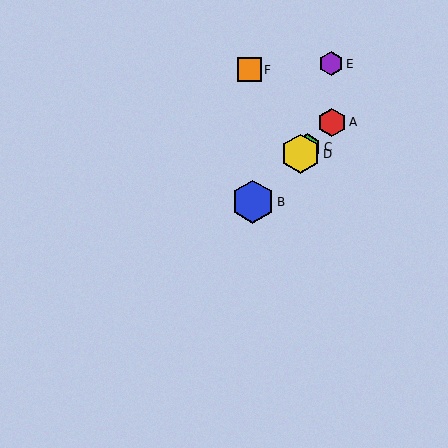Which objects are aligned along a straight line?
Objects A, B, C, D are aligned along a straight line.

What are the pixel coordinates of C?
Object C is at (307, 147).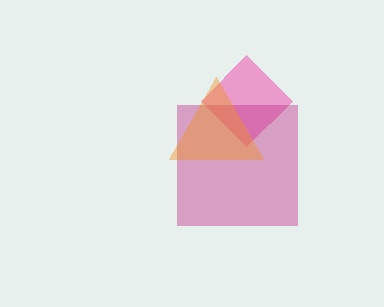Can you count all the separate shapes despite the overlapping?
Yes, there are 3 separate shapes.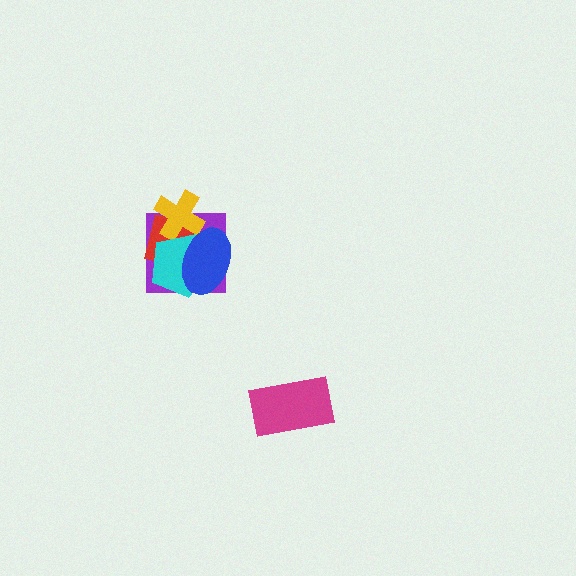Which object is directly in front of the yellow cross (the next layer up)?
The cyan pentagon is directly in front of the yellow cross.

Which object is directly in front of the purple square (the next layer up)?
The red square is directly in front of the purple square.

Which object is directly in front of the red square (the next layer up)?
The yellow cross is directly in front of the red square.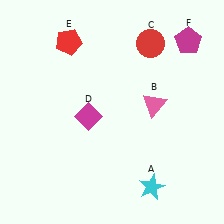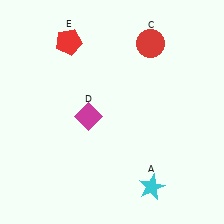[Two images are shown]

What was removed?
The pink triangle (B), the magenta pentagon (F) were removed in Image 2.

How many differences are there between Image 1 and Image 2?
There are 2 differences between the two images.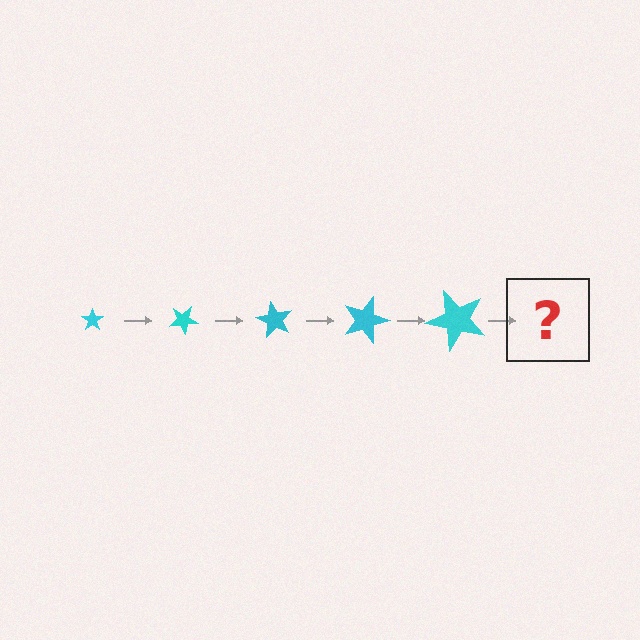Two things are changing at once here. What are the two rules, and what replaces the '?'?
The two rules are that the star grows larger each step and it rotates 30 degrees each step. The '?' should be a star, larger than the previous one and rotated 150 degrees from the start.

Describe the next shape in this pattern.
It should be a star, larger than the previous one and rotated 150 degrees from the start.